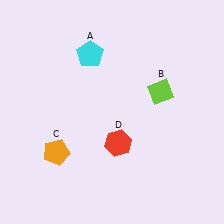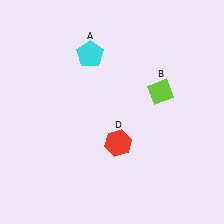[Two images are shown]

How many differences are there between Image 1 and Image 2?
There is 1 difference between the two images.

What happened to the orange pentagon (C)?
The orange pentagon (C) was removed in Image 2. It was in the bottom-left area of Image 1.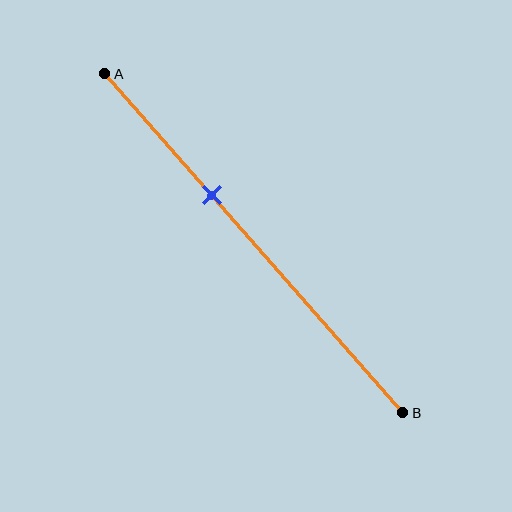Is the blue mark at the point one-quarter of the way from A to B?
No, the mark is at about 35% from A, not at the 25% one-quarter point.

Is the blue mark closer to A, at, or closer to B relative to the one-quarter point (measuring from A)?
The blue mark is closer to point B than the one-quarter point of segment AB.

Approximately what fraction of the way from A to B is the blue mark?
The blue mark is approximately 35% of the way from A to B.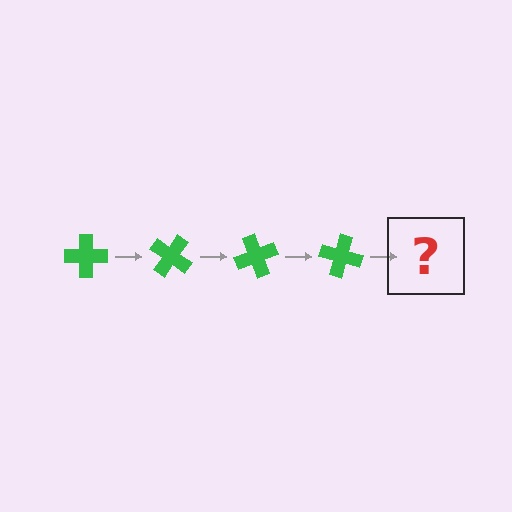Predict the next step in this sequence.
The next step is a green cross rotated 140 degrees.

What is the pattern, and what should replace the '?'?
The pattern is that the cross rotates 35 degrees each step. The '?' should be a green cross rotated 140 degrees.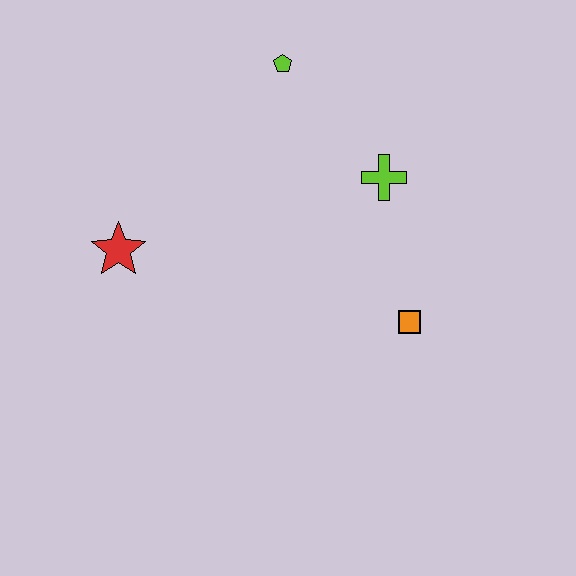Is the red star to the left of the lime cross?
Yes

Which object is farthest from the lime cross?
The red star is farthest from the lime cross.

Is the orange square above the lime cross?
No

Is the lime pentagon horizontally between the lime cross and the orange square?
No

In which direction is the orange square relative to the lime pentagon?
The orange square is below the lime pentagon.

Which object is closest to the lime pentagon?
The lime cross is closest to the lime pentagon.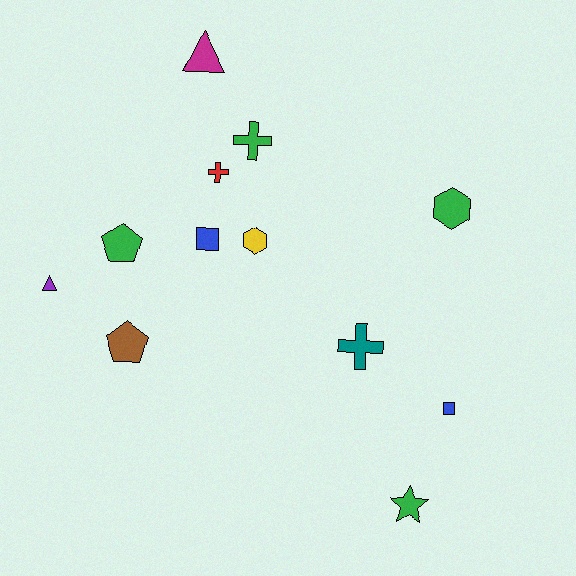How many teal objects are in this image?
There is 1 teal object.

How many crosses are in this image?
There are 3 crosses.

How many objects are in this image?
There are 12 objects.